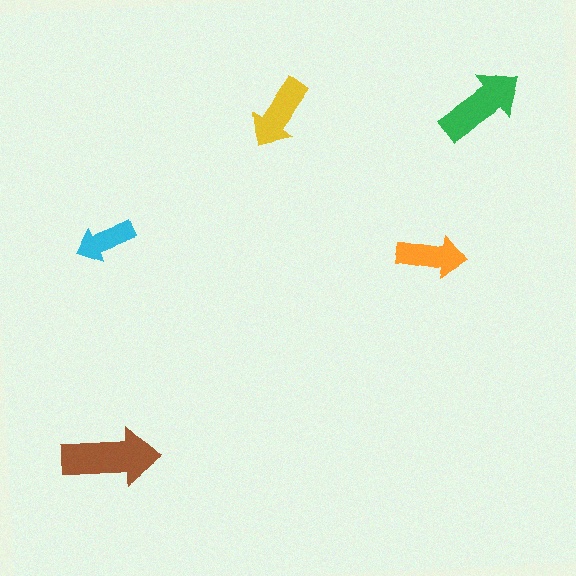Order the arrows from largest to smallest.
the brown one, the green one, the yellow one, the orange one, the cyan one.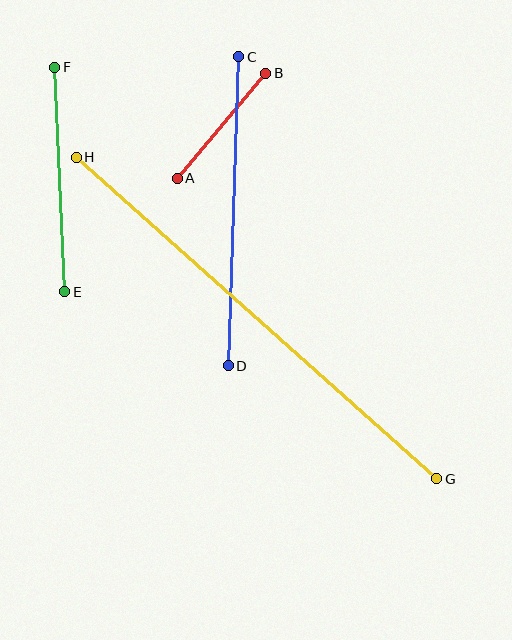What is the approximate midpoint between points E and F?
The midpoint is at approximately (60, 180) pixels.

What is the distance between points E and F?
The distance is approximately 225 pixels.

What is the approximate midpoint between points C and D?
The midpoint is at approximately (234, 211) pixels.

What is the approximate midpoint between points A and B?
The midpoint is at approximately (222, 126) pixels.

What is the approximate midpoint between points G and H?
The midpoint is at approximately (256, 318) pixels.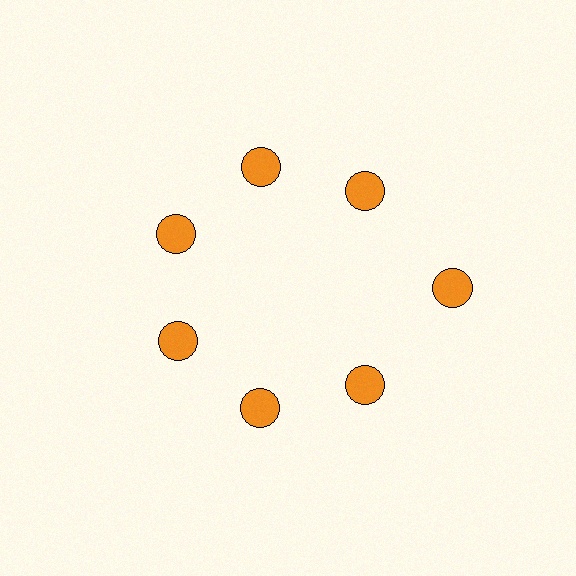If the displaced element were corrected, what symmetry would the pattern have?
It would have 7-fold rotational symmetry — the pattern would map onto itself every 51 degrees.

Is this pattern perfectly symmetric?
No. The 7 orange circles are arranged in a ring, but one element near the 3 o'clock position is pushed outward from the center, breaking the 7-fold rotational symmetry.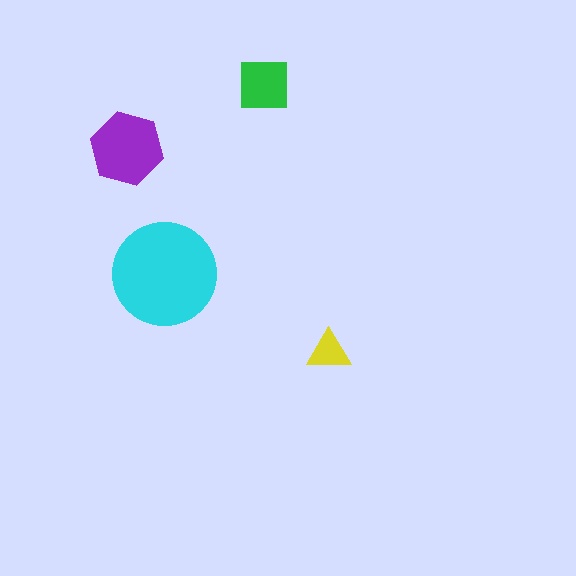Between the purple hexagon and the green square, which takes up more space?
The purple hexagon.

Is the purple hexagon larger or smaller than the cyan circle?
Smaller.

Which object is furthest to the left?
The purple hexagon is leftmost.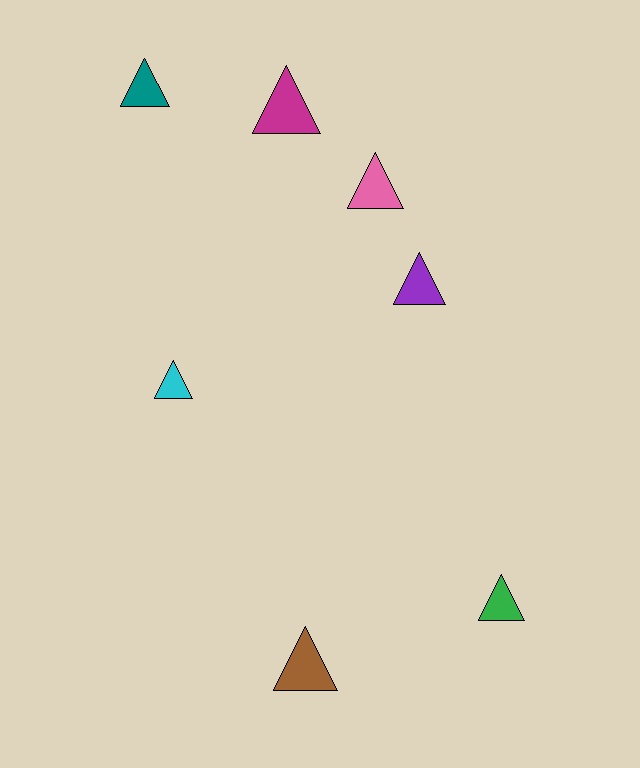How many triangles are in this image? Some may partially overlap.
There are 7 triangles.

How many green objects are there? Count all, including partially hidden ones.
There is 1 green object.